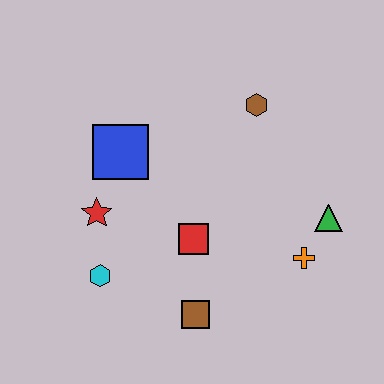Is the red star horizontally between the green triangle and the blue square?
No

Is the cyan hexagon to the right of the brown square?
No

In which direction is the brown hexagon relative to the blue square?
The brown hexagon is to the right of the blue square.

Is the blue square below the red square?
No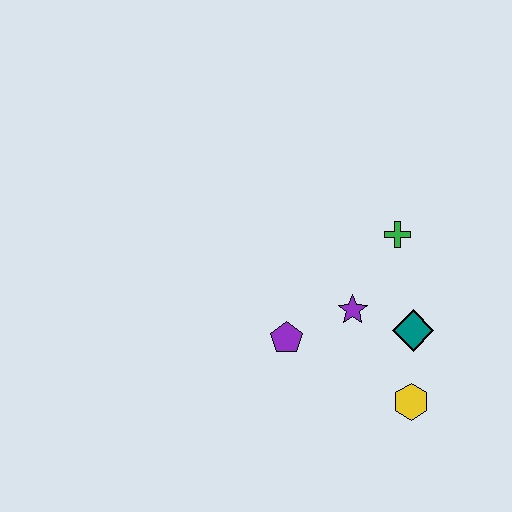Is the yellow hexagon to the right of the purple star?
Yes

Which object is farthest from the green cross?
The yellow hexagon is farthest from the green cross.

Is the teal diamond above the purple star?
No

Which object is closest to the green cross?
The purple star is closest to the green cross.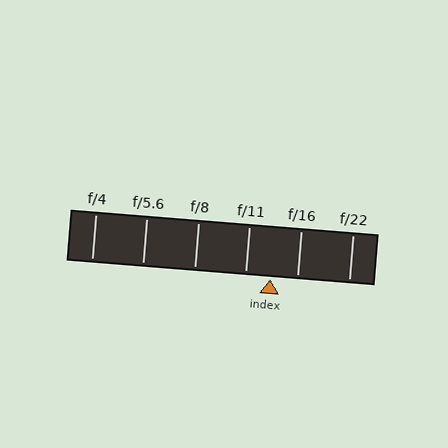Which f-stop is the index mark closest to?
The index mark is closest to f/11.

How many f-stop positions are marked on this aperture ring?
There are 6 f-stop positions marked.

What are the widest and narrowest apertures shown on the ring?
The widest aperture shown is f/4 and the narrowest is f/22.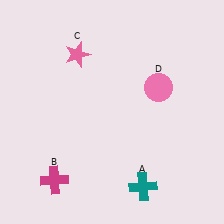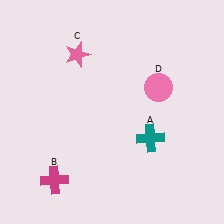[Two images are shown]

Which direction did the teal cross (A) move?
The teal cross (A) moved up.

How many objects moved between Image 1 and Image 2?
1 object moved between the two images.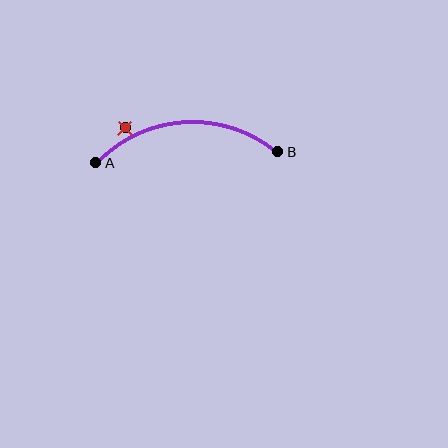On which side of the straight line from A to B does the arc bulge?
The arc bulges above the straight line connecting A and B.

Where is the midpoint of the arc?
The arc midpoint is the point on the curve farthest from the straight line joining A and B. It sits above that line.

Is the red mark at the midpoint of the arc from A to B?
No — the red mark does not lie on the arc at all. It sits slightly outside the curve.